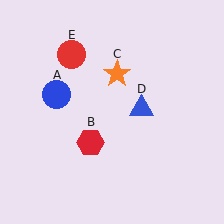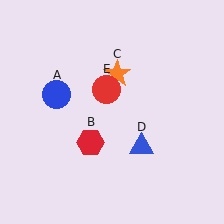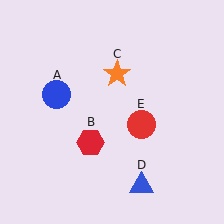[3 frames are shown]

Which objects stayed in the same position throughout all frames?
Blue circle (object A) and red hexagon (object B) and orange star (object C) remained stationary.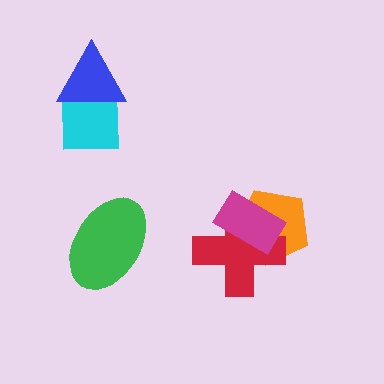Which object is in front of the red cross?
The magenta rectangle is in front of the red cross.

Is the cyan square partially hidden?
Yes, it is partially covered by another shape.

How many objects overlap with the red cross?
2 objects overlap with the red cross.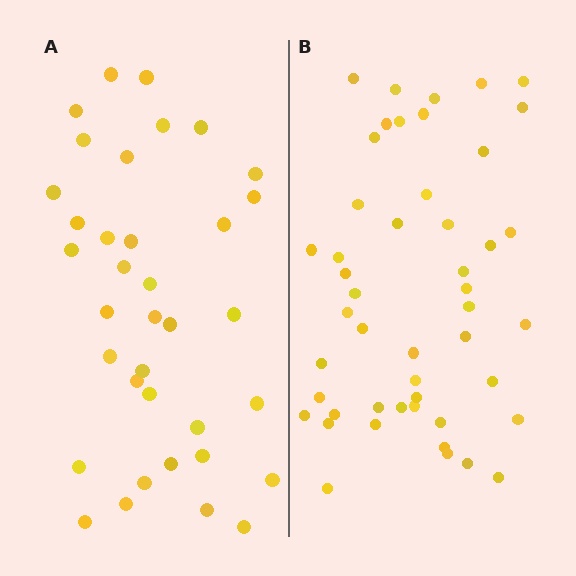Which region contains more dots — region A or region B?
Region B (the right region) has more dots.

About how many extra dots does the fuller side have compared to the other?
Region B has roughly 12 or so more dots than region A.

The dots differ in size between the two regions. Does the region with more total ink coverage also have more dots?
No. Region A has more total ink coverage because its dots are larger, but region B actually contains more individual dots. Total area can be misleading — the number of items is what matters here.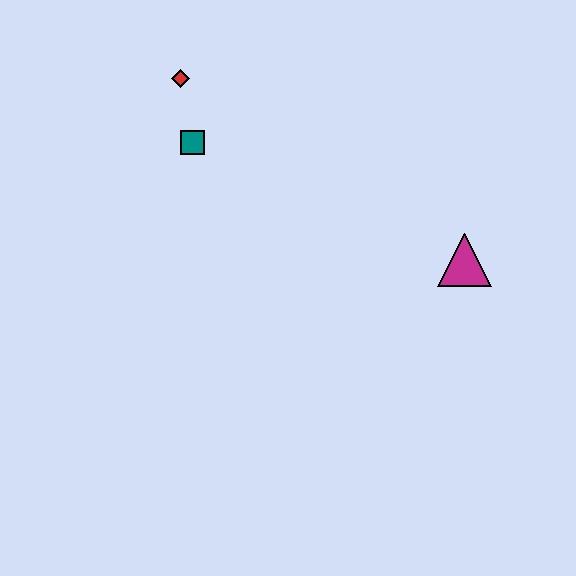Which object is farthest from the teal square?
The magenta triangle is farthest from the teal square.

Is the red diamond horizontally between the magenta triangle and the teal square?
No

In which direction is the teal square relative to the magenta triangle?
The teal square is to the left of the magenta triangle.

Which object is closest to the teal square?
The red diamond is closest to the teal square.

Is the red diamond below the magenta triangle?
No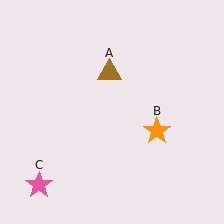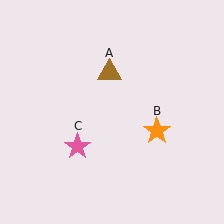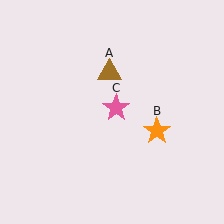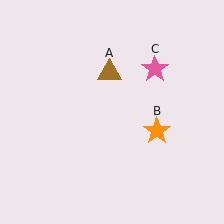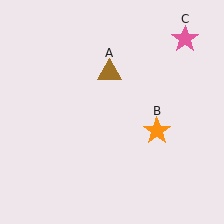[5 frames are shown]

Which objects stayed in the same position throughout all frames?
Brown triangle (object A) and orange star (object B) remained stationary.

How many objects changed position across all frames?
1 object changed position: pink star (object C).